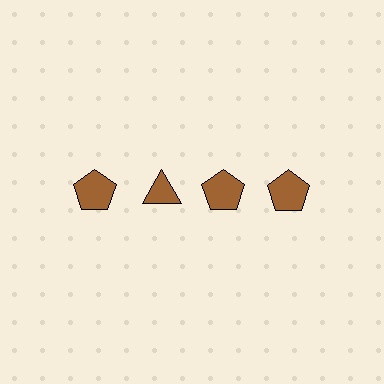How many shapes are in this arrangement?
There are 4 shapes arranged in a grid pattern.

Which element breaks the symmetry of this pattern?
The brown triangle in the top row, second from left column breaks the symmetry. All other shapes are brown pentagons.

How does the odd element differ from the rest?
It has a different shape: triangle instead of pentagon.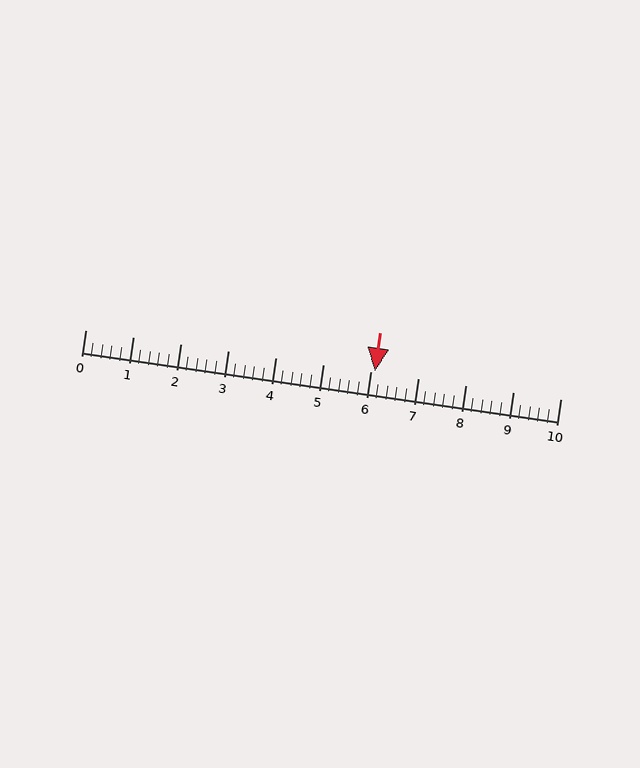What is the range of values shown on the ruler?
The ruler shows values from 0 to 10.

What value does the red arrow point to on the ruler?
The red arrow points to approximately 6.1.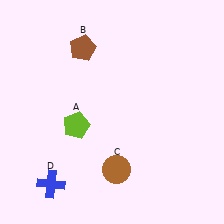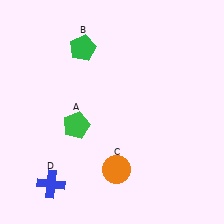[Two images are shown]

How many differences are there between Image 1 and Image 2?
There are 3 differences between the two images.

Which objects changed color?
A changed from lime to green. B changed from brown to green. C changed from brown to orange.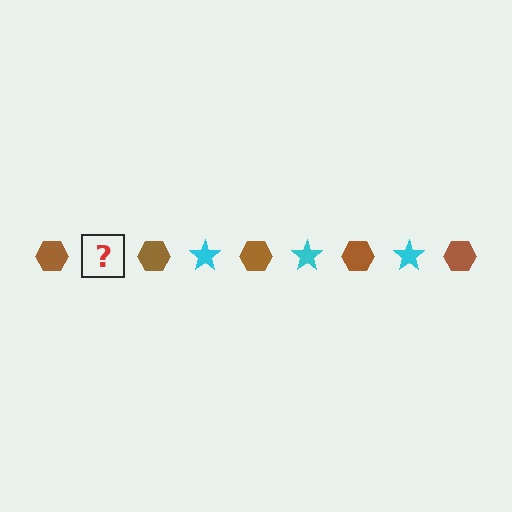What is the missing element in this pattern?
The missing element is a cyan star.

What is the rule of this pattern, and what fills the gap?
The rule is that the pattern alternates between brown hexagon and cyan star. The gap should be filled with a cyan star.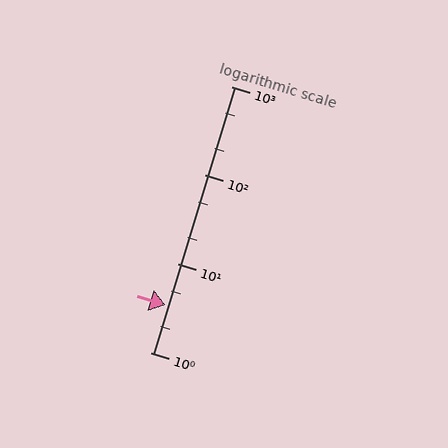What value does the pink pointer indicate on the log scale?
The pointer indicates approximately 3.4.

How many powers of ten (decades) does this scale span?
The scale spans 3 decades, from 1 to 1000.